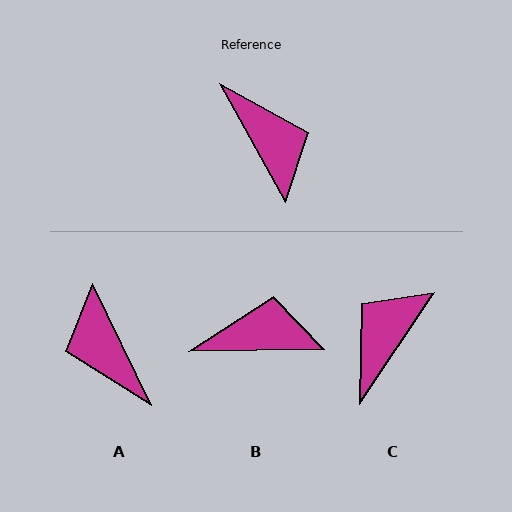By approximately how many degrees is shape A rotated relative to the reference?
Approximately 176 degrees counter-clockwise.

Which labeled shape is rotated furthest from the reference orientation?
A, about 176 degrees away.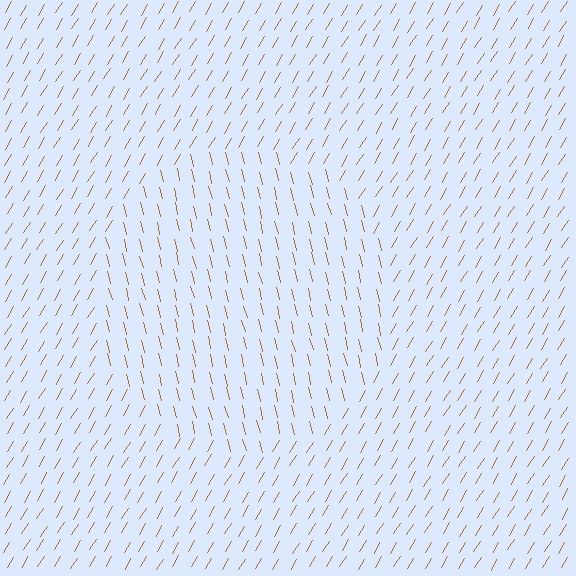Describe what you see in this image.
The image is filled with small brown line segments. A circle region in the image has lines oriented differently from the surrounding lines, creating a visible texture boundary.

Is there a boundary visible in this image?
Yes, there is a texture boundary formed by a change in line orientation.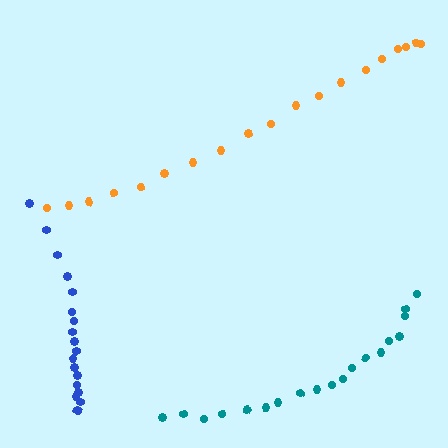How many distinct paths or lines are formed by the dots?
There are 3 distinct paths.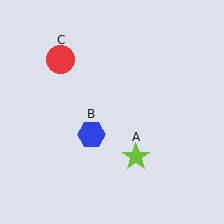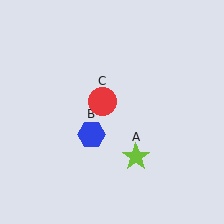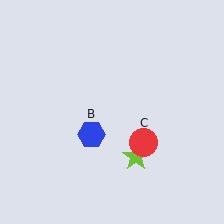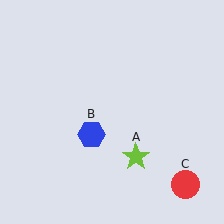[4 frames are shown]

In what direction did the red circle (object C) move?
The red circle (object C) moved down and to the right.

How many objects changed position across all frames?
1 object changed position: red circle (object C).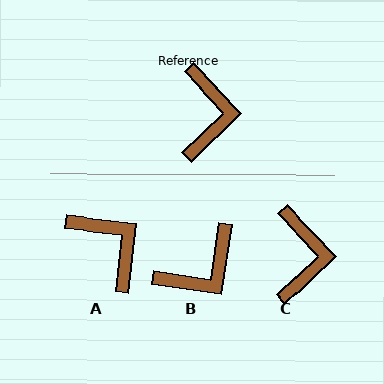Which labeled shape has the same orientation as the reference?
C.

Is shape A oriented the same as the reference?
No, it is off by about 40 degrees.